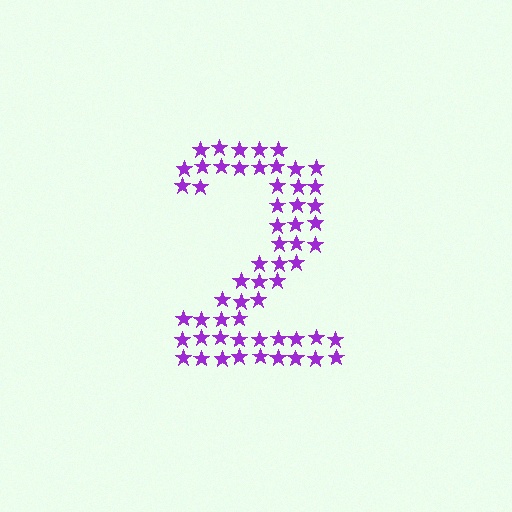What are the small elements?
The small elements are stars.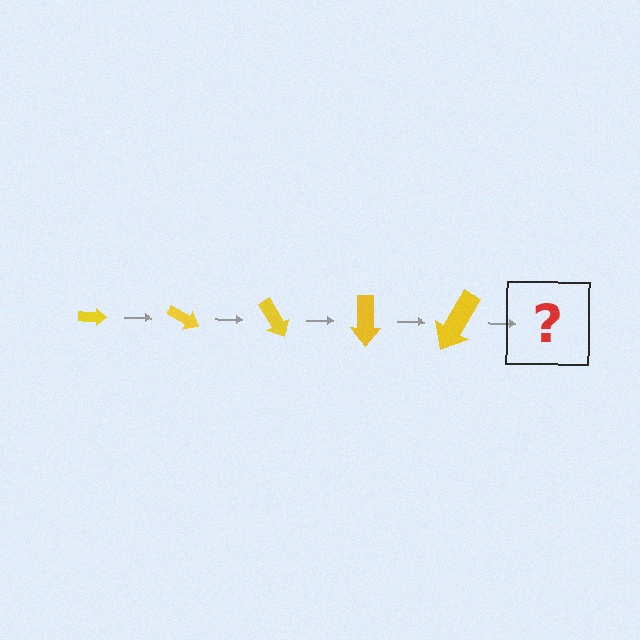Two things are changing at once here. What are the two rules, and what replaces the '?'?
The two rules are that the arrow grows larger each step and it rotates 30 degrees each step. The '?' should be an arrow, larger than the previous one and rotated 150 degrees from the start.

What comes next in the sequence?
The next element should be an arrow, larger than the previous one and rotated 150 degrees from the start.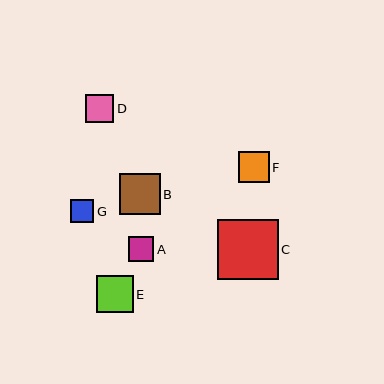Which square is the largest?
Square C is the largest with a size of approximately 61 pixels.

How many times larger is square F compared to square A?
Square F is approximately 1.2 times the size of square A.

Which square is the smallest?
Square G is the smallest with a size of approximately 23 pixels.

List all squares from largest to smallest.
From largest to smallest: C, B, E, F, D, A, G.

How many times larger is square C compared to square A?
Square C is approximately 2.4 times the size of square A.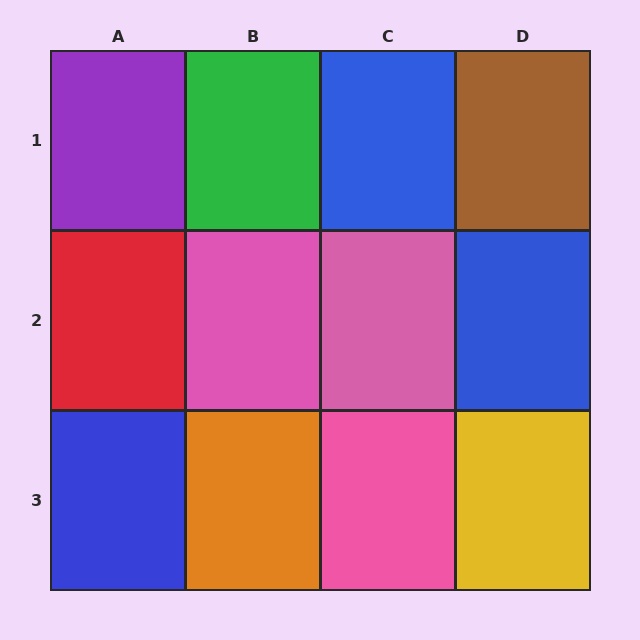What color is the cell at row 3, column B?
Orange.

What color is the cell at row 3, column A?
Blue.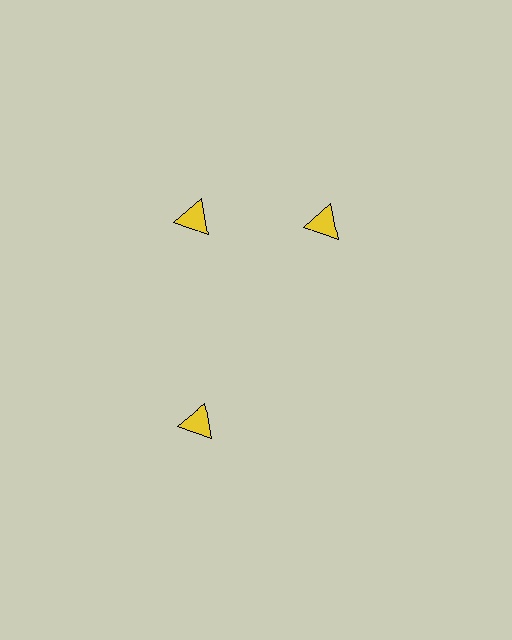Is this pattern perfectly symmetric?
No. The 3 yellow triangles are arranged in a ring, but one element near the 3 o'clock position is rotated out of alignment along the ring, breaking the 3-fold rotational symmetry.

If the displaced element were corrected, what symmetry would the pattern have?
It would have 3-fold rotational symmetry — the pattern would map onto itself every 120 degrees.